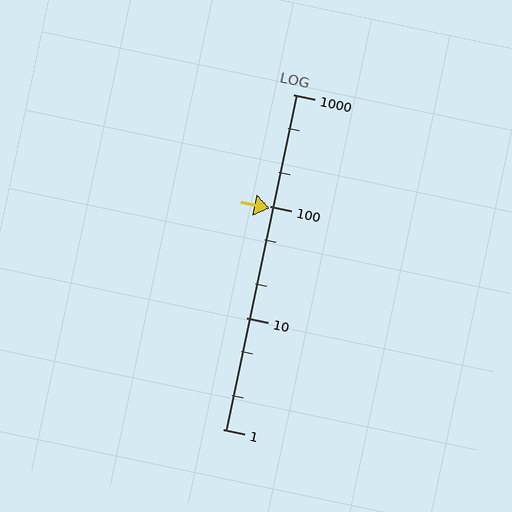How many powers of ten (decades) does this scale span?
The scale spans 3 decades, from 1 to 1000.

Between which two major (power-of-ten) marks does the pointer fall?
The pointer is between 10 and 100.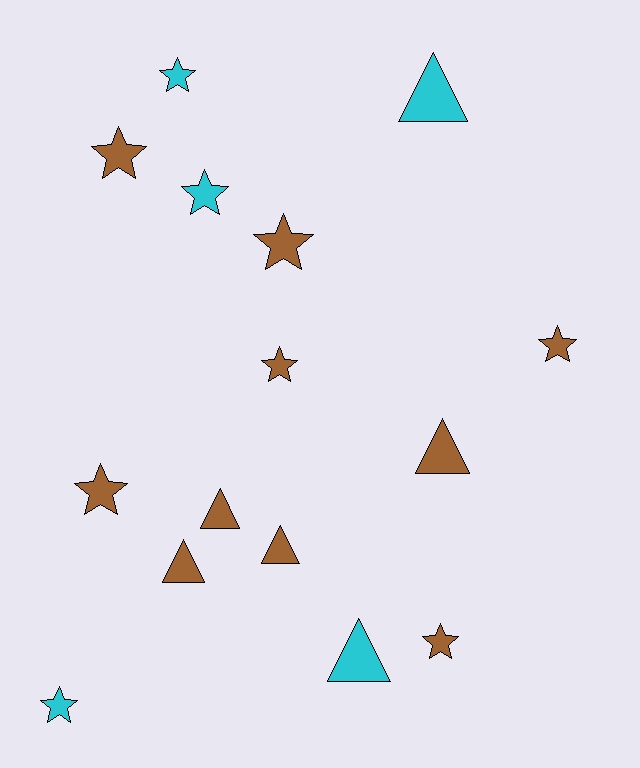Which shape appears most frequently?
Star, with 9 objects.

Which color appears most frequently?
Brown, with 10 objects.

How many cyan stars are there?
There are 3 cyan stars.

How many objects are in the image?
There are 15 objects.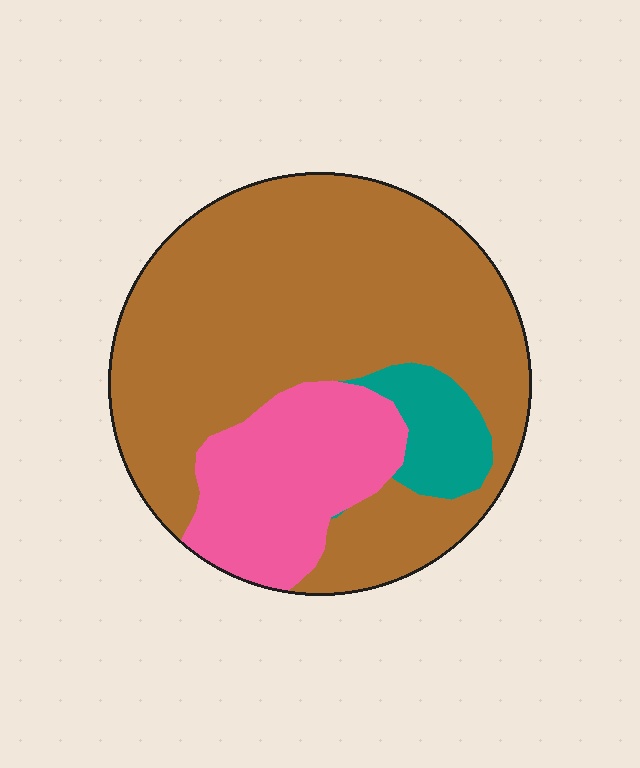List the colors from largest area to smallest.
From largest to smallest: brown, pink, teal.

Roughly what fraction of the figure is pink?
Pink covers about 20% of the figure.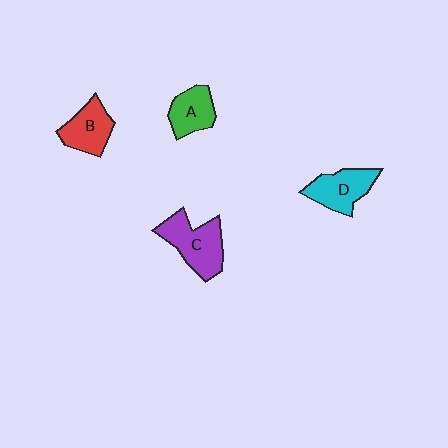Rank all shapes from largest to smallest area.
From largest to smallest: C (purple), D (cyan), B (red), A (green).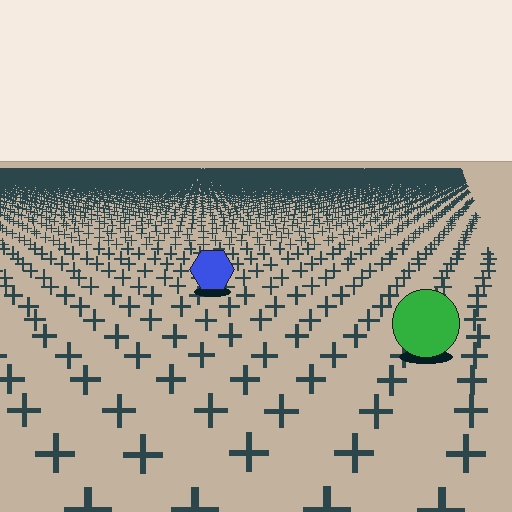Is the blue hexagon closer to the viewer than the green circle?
No. The green circle is closer — you can tell from the texture gradient: the ground texture is coarser near it.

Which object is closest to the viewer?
The green circle is closest. The texture marks near it are larger and more spread out.